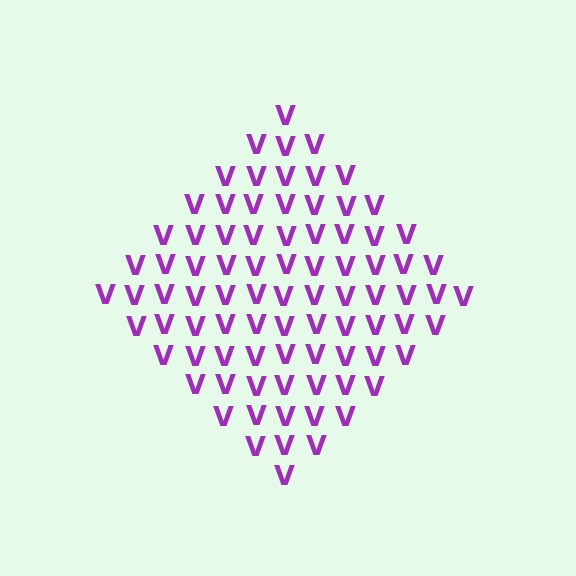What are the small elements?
The small elements are letter V's.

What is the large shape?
The large shape is a diamond.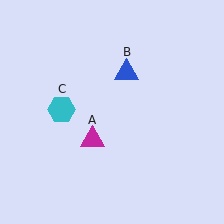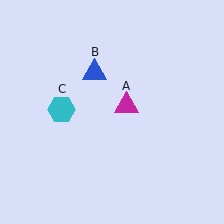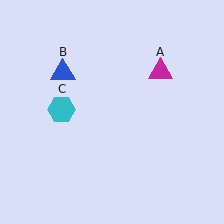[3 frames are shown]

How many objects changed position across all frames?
2 objects changed position: magenta triangle (object A), blue triangle (object B).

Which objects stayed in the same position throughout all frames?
Cyan hexagon (object C) remained stationary.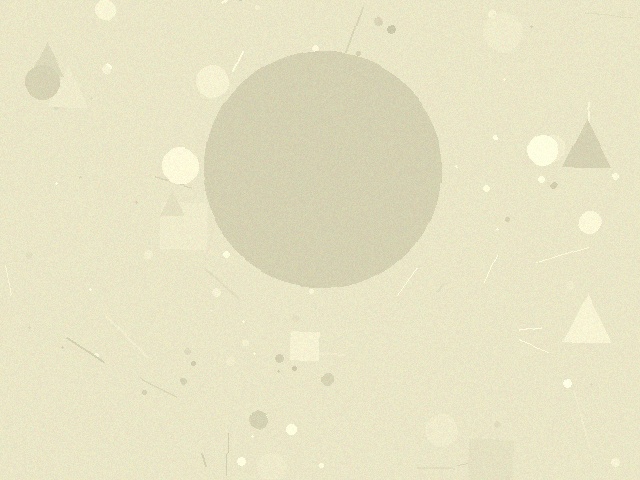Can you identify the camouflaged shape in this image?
The camouflaged shape is a circle.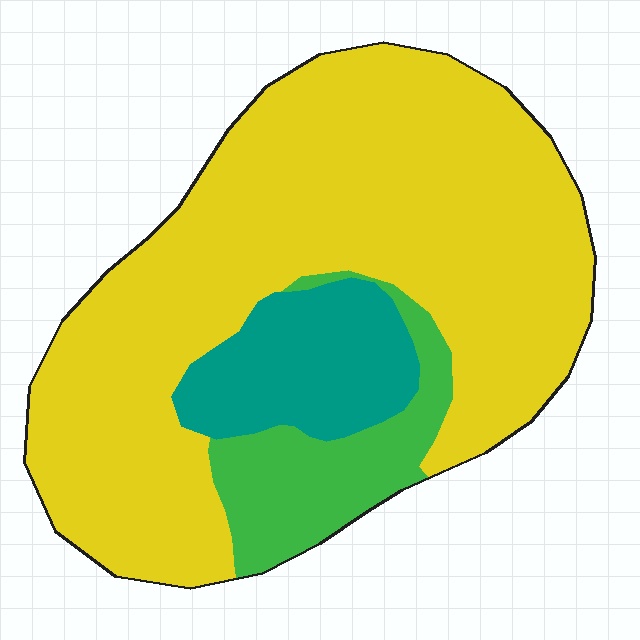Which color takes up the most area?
Yellow, at roughly 75%.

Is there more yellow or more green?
Yellow.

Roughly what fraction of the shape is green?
Green covers roughly 15% of the shape.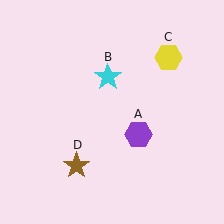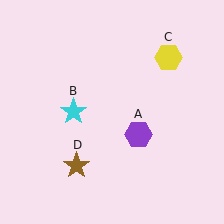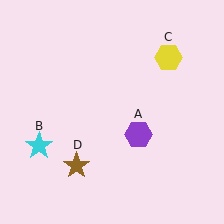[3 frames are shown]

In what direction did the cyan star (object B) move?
The cyan star (object B) moved down and to the left.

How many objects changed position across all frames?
1 object changed position: cyan star (object B).